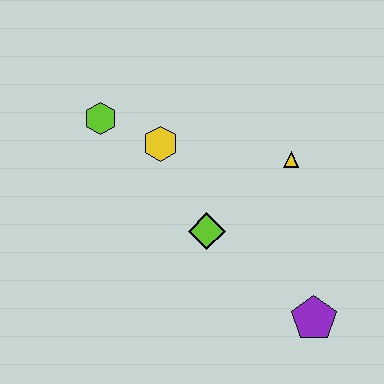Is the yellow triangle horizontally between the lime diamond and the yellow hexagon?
No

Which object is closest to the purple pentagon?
The lime diamond is closest to the purple pentagon.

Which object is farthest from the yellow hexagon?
The purple pentagon is farthest from the yellow hexagon.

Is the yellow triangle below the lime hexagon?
Yes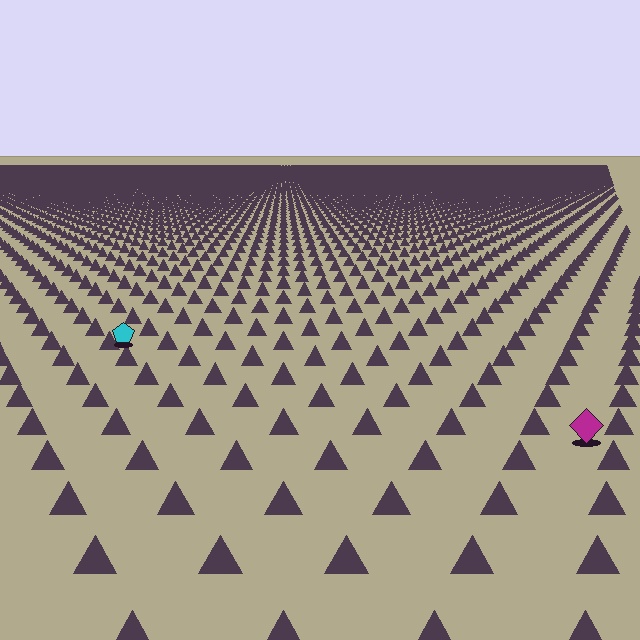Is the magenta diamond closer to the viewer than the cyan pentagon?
Yes. The magenta diamond is closer — you can tell from the texture gradient: the ground texture is coarser near it.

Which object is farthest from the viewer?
The cyan pentagon is farthest from the viewer. It appears smaller and the ground texture around it is denser.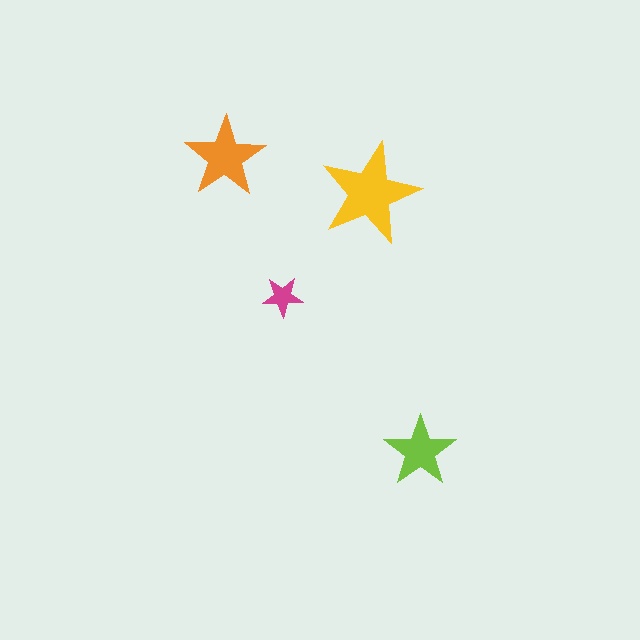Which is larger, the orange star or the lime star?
The orange one.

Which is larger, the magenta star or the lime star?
The lime one.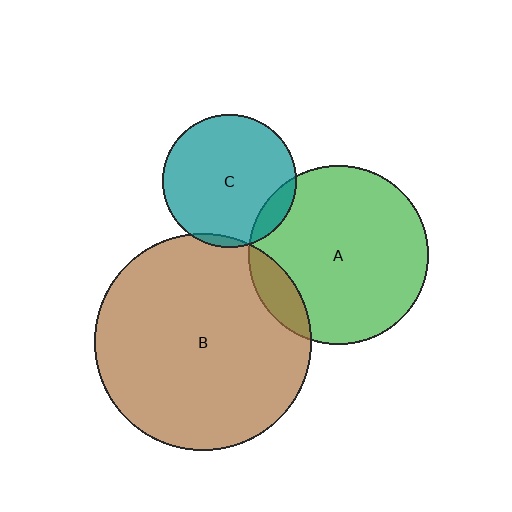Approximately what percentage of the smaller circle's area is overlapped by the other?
Approximately 5%.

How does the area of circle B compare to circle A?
Approximately 1.5 times.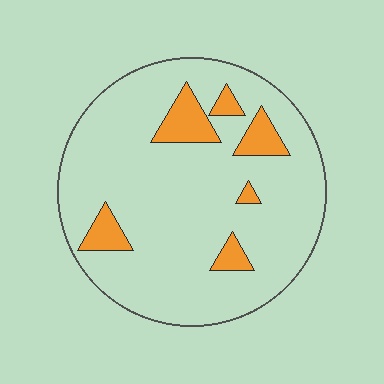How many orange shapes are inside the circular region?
6.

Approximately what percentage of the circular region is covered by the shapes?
Approximately 15%.